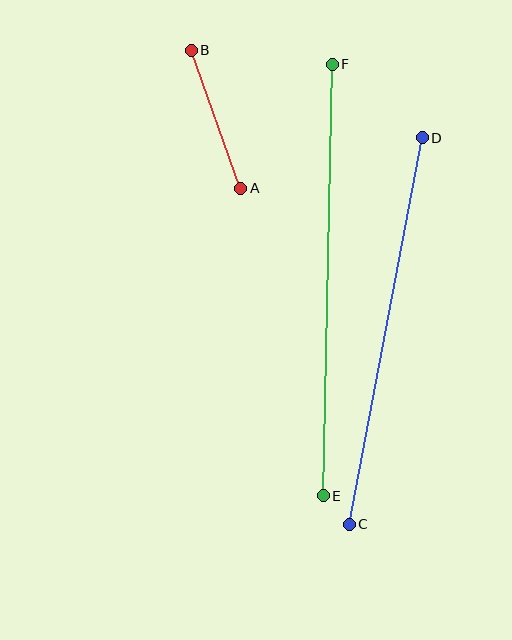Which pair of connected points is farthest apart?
Points E and F are farthest apart.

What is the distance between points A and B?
The distance is approximately 147 pixels.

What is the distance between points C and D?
The distance is approximately 394 pixels.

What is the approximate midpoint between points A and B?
The midpoint is at approximately (216, 119) pixels.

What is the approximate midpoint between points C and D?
The midpoint is at approximately (386, 331) pixels.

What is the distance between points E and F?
The distance is approximately 432 pixels.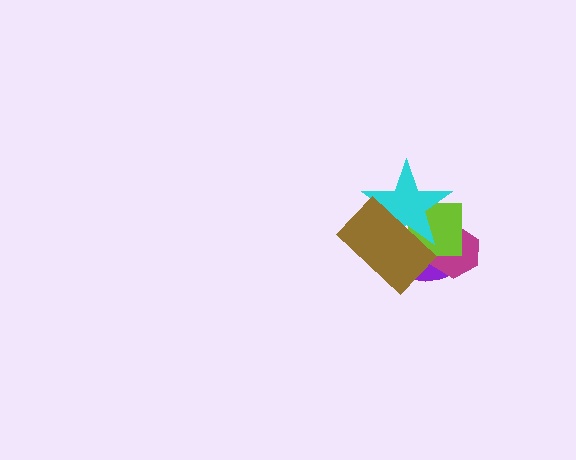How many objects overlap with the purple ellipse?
4 objects overlap with the purple ellipse.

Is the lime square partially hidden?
Yes, it is partially covered by another shape.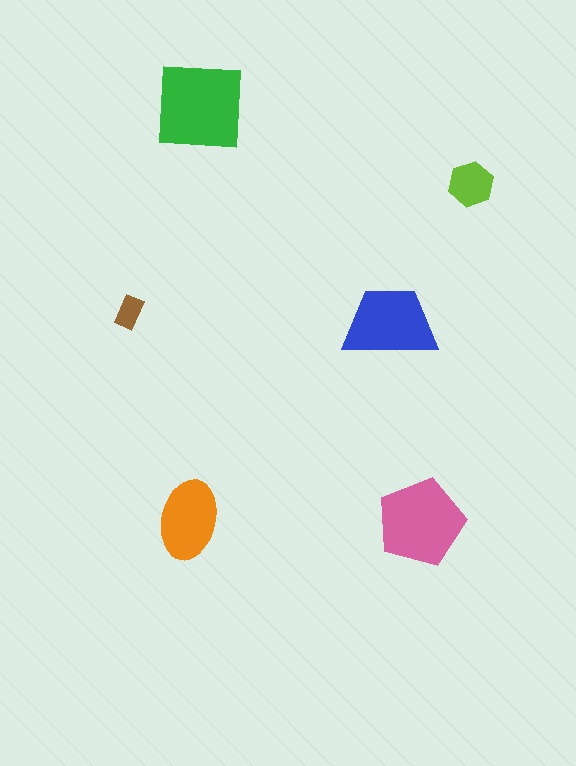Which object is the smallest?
The brown rectangle.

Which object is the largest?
The green square.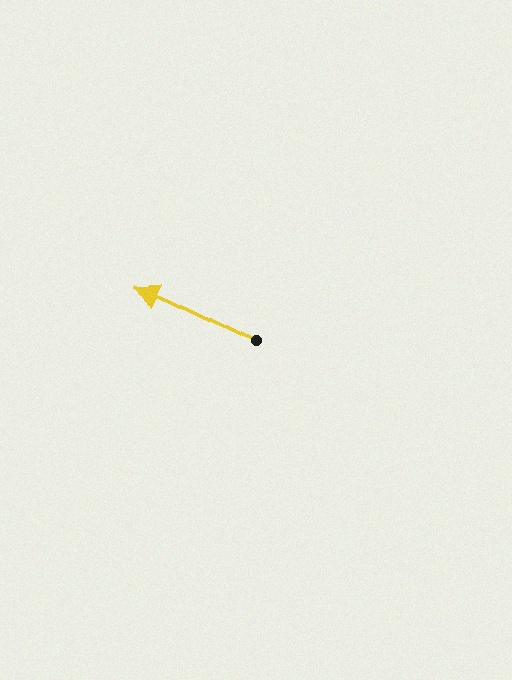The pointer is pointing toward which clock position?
Roughly 10 o'clock.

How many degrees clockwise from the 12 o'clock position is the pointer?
Approximately 295 degrees.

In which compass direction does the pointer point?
Northwest.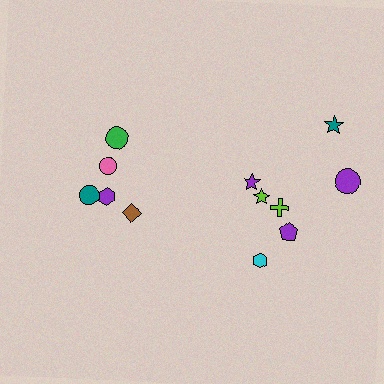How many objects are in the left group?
There are 5 objects.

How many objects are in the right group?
There are 7 objects.